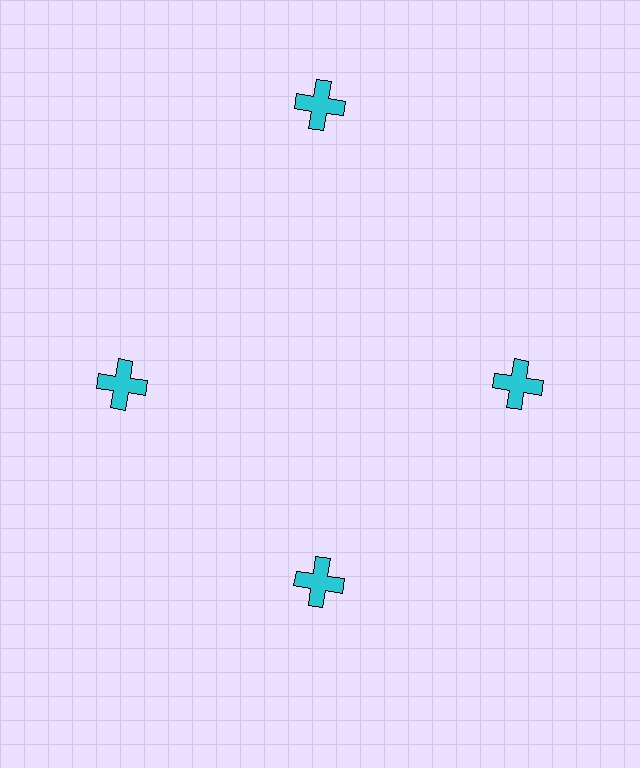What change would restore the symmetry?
The symmetry would be restored by moving it inward, back onto the ring so that all 4 crosses sit at equal angles and equal distance from the center.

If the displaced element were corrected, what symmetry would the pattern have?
It would have 4-fold rotational symmetry — the pattern would map onto itself every 90 degrees.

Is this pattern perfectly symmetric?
No. The 4 cyan crosses are arranged in a ring, but one element near the 12 o'clock position is pushed outward from the center, breaking the 4-fold rotational symmetry.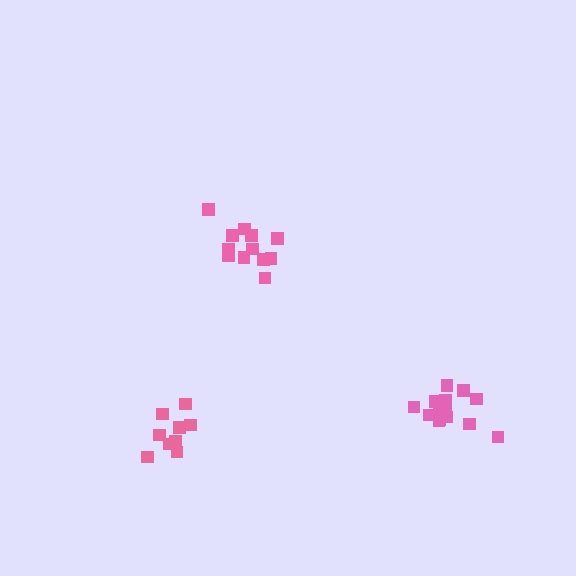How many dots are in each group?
Group 1: 15 dots, Group 2: 12 dots, Group 3: 9 dots (36 total).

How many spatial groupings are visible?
There are 3 spatial groupings.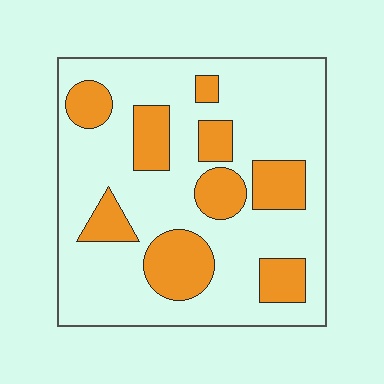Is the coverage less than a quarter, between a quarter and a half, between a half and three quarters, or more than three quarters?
Between a quarter and a half.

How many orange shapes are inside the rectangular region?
9.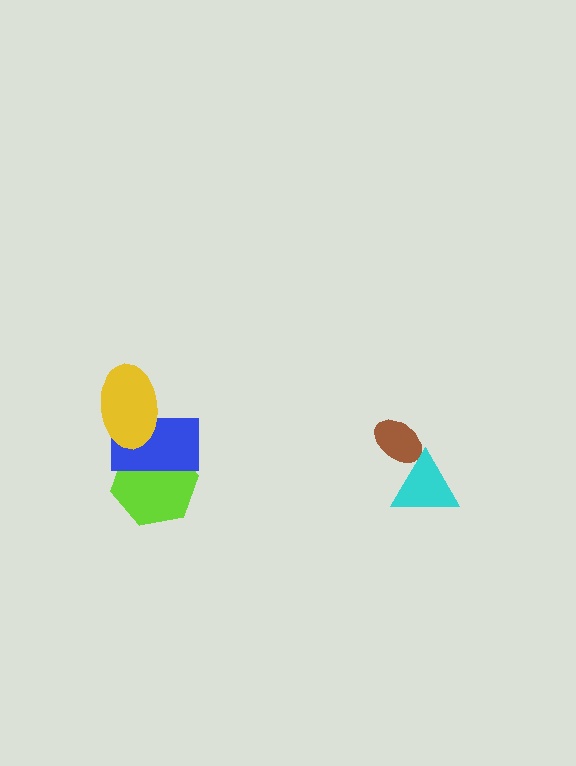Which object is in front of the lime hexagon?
The blue rectangle is in front of the lime hexagon.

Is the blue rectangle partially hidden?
Yes, it is partially covered by another shape.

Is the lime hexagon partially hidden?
Yes, it is partially covered by another shape.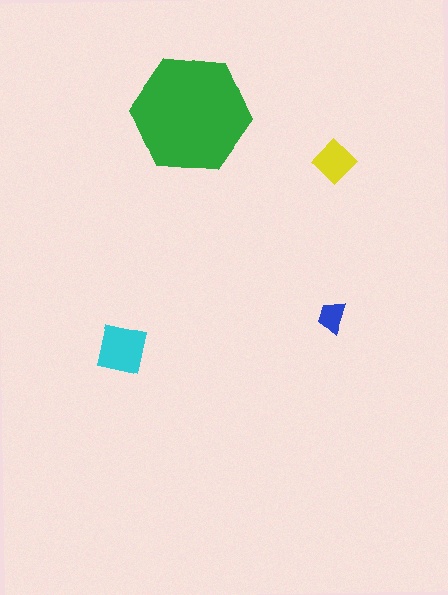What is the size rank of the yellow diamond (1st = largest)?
3rd.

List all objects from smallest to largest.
The blue trapezoid, the yellow diamond, the cyan square, the green hexagon.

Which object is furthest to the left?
The cyan square is leftmost.